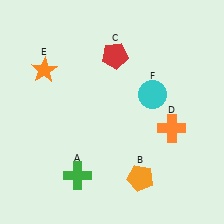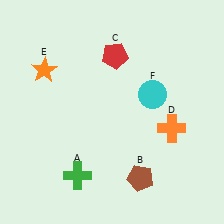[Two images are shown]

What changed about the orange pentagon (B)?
In Image 1, B is orange. In Image 2, it changed to brown.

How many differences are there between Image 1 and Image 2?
There is 1 difference between the two images.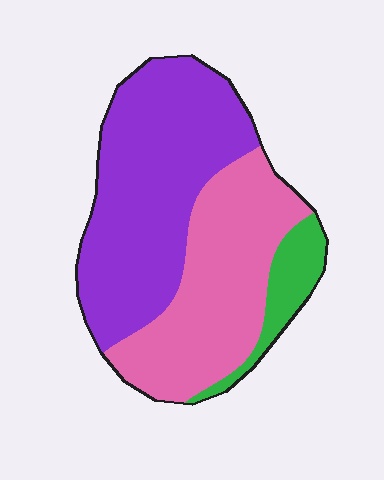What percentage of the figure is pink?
Pink takes up about two fifths (2/5) of the figure.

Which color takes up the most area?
Purple, at roughly 50%.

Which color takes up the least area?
Green, at roughly 10%.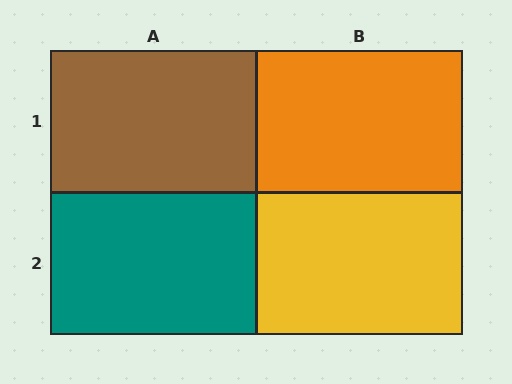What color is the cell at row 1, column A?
Brown.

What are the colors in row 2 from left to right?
Teal, yellow.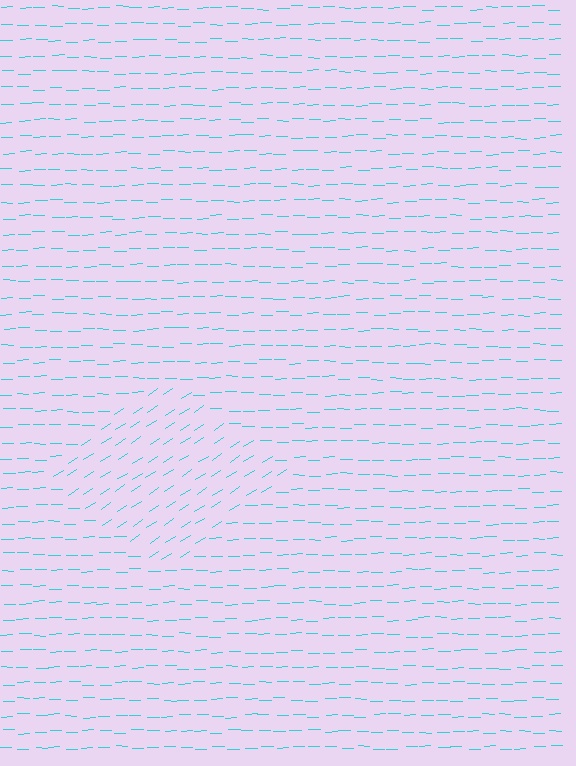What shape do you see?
I see a diamond.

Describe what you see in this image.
The image is filled with small cyan line segments. A diamond region in the image has lines oriented differently from the surrounding lines, creating a visible texture boundary.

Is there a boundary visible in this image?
Yes, there is a texture boundary formed by a change in line orientation.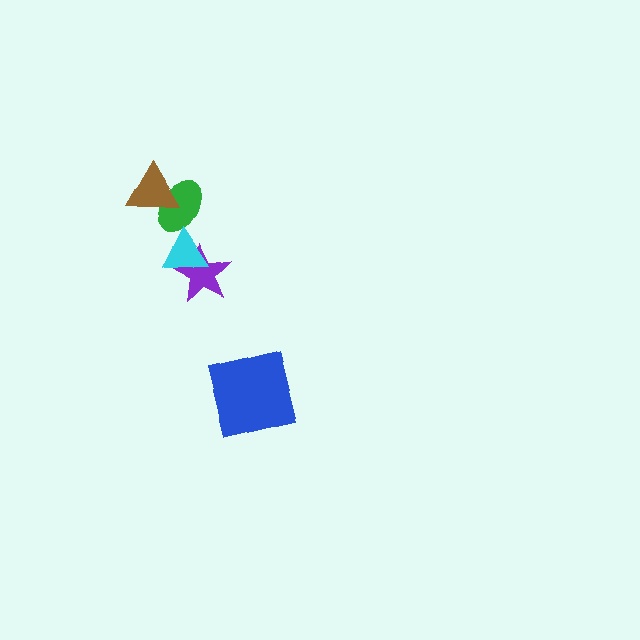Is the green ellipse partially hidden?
Yes, it is partially covered by another shape.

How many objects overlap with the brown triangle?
1 object overlaps with the brown triangle.